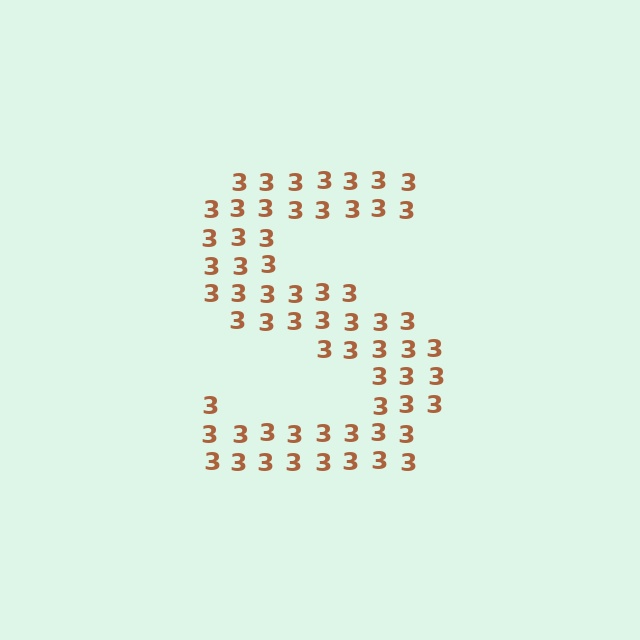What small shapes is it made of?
It is made of small digit 3's.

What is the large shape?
The large shape is the letter S.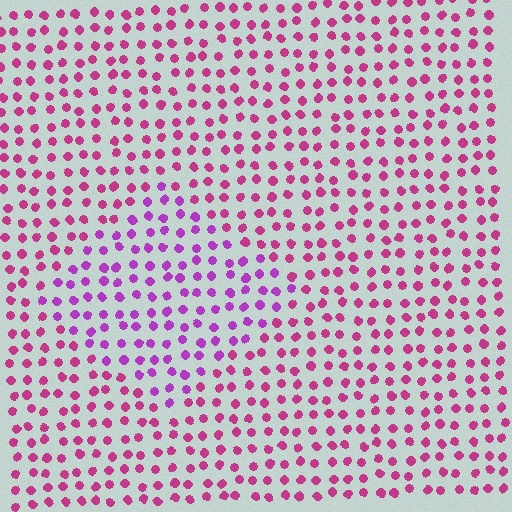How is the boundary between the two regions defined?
The boundary is defined purely by a slight shift in hue (about 32 degrees). Spacing, size, and orientation are identical on both sides.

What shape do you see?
I see a diamond.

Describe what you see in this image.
The image is filled with small magenta elements in a uniform arrangement. A diamond-shaped region is visible where the elements are tinted to a slightly different hue, forming a subtle color boundary.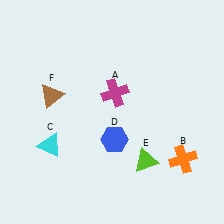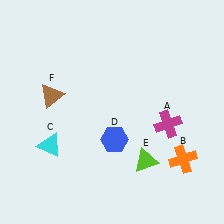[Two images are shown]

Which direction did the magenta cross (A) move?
The magenta cross (A) moved right.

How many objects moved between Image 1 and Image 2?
1 object moved between the two images.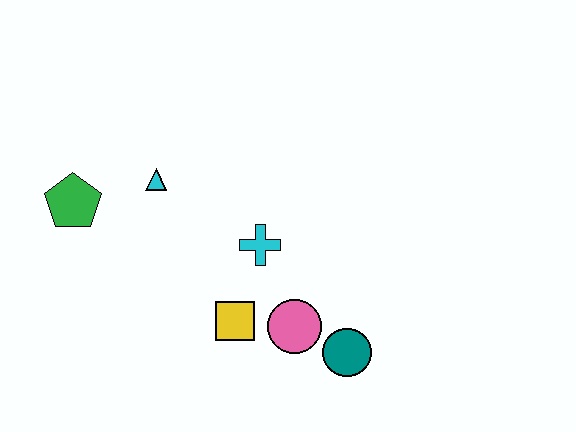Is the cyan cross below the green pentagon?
Yes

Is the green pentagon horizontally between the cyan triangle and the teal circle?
No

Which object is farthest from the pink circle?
The green pentagon is farthest from the pink circle.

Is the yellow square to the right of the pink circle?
No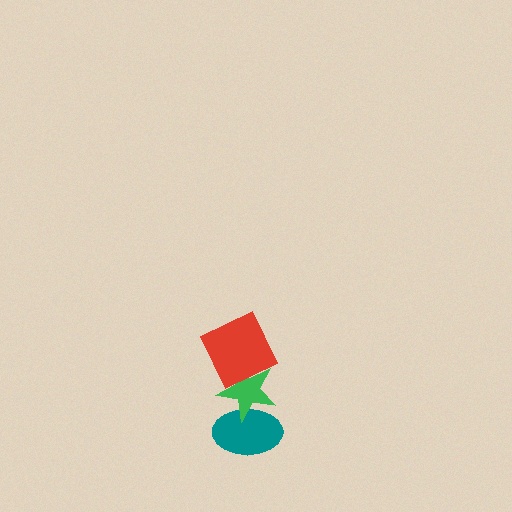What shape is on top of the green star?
The red square is on top of the green star.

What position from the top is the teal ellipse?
The teal ellipse is 3rd from the top.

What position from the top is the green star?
The green star is 2nd from the top.